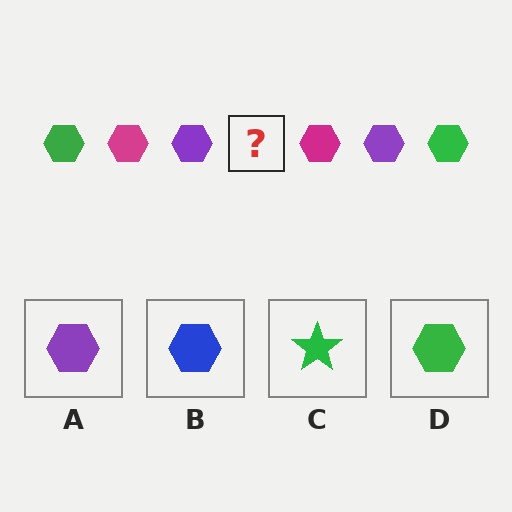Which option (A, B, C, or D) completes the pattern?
D.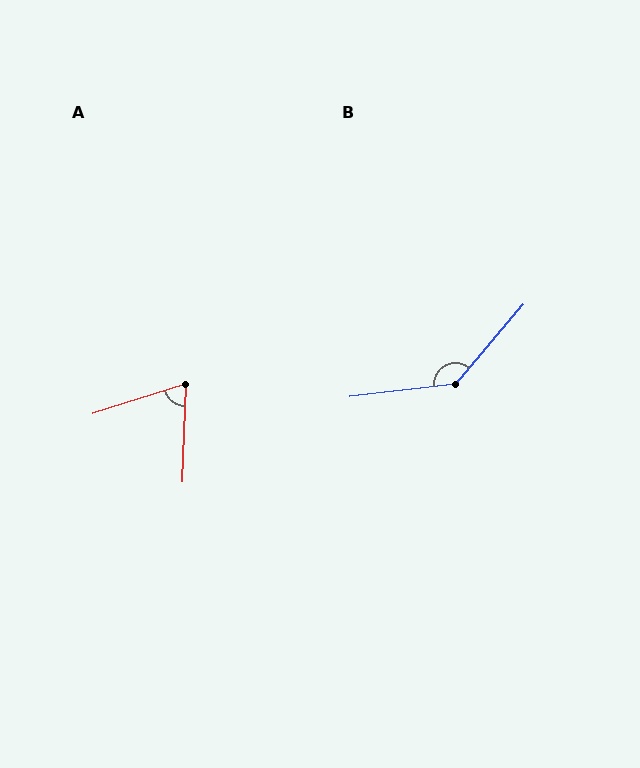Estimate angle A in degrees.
Approximately 70 degrees.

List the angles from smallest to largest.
A (70°), B (137°).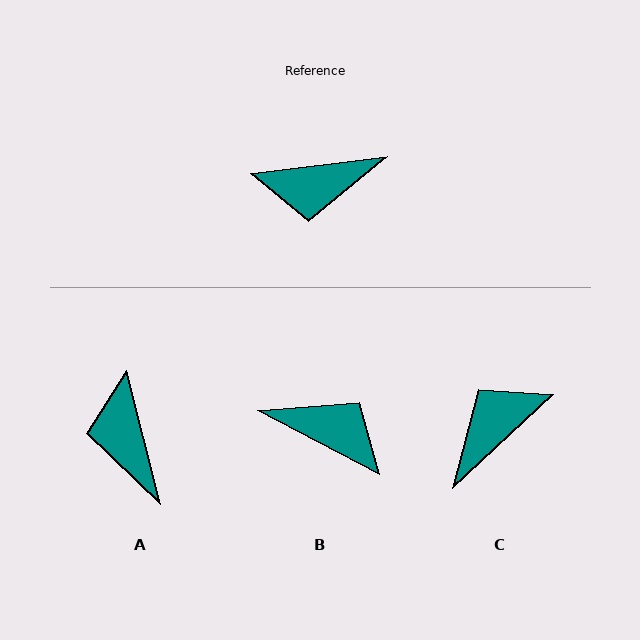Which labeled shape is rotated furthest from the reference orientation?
B, about 145 degrees away.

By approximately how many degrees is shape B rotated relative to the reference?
Approximately 145 degrees counter-clockwise.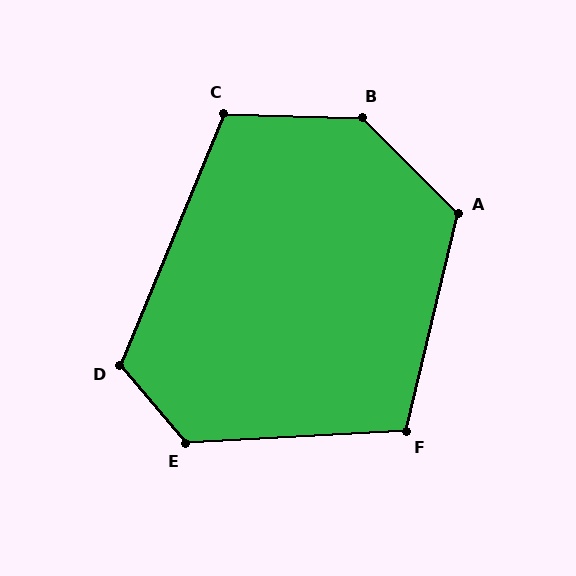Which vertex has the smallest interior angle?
F, at approximately 106 degrees.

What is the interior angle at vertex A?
Approximately 122 degrees (obtuse).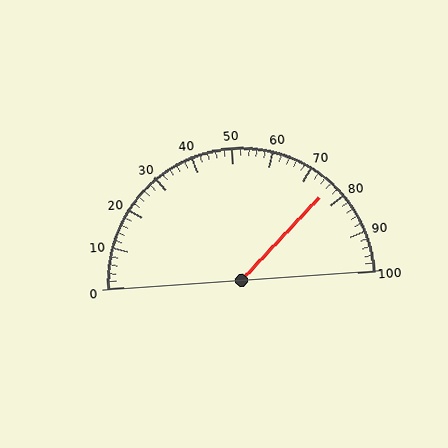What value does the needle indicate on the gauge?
The needle indicates approximately 76.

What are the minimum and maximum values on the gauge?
The gauge ranges from 0 to 100.